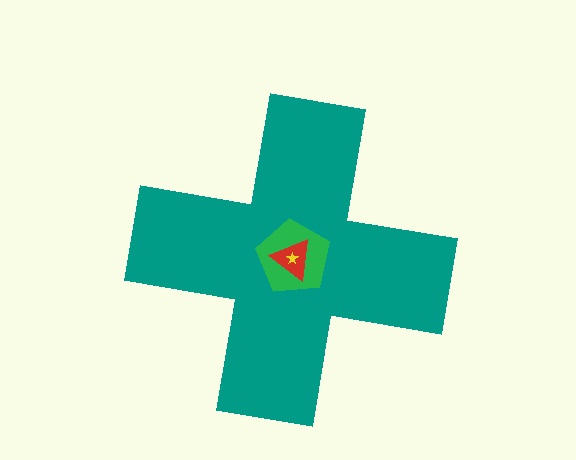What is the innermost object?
The yellow star.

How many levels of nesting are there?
4.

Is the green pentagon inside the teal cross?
Yes.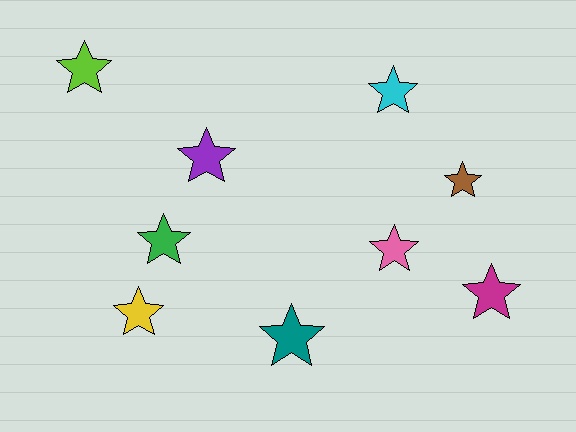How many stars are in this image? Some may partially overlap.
There are 9 stars.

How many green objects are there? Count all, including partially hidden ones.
There is 1 green object.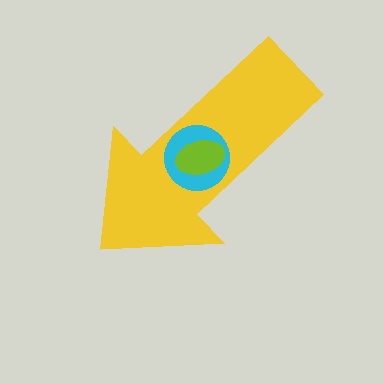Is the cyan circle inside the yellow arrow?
Yes.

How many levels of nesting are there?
3.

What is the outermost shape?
The yellow arrow.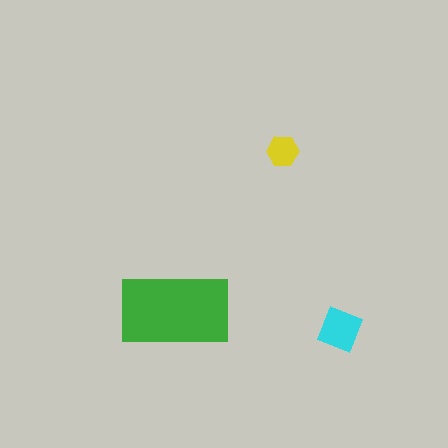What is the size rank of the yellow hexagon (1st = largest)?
3rd.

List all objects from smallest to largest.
The yellow hexagon, the cyan square, the green rectangle.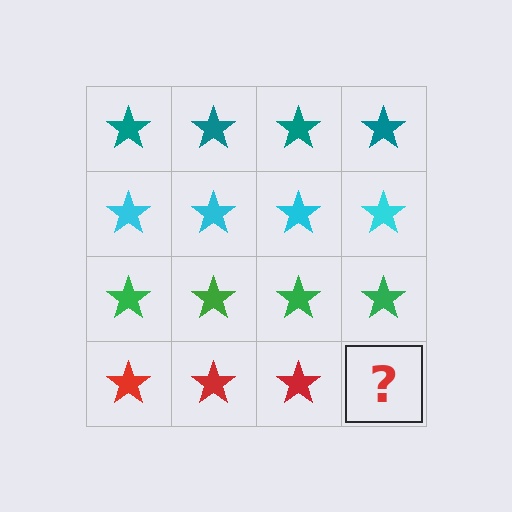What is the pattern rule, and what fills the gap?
The rule is that each row has a consistent color. The gap should be filled with a red star.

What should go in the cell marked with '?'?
The missing cell should contain a red star.